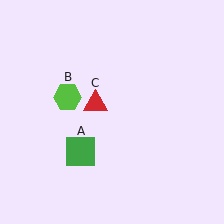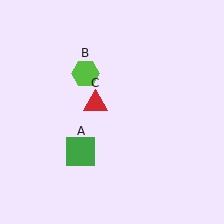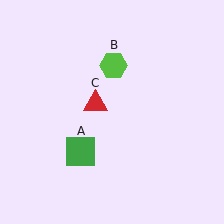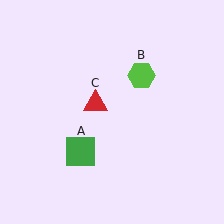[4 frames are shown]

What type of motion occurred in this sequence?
The lime hexagon (object B) rotated clockwise around the center of the scene.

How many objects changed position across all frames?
1 object changed position: lime hexagon (object B).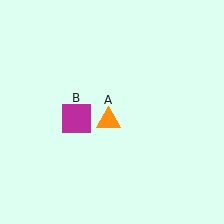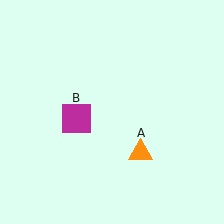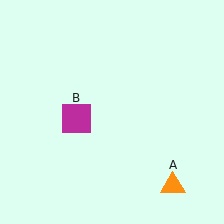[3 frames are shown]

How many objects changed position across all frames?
1 object changed position: orange triangle (object A).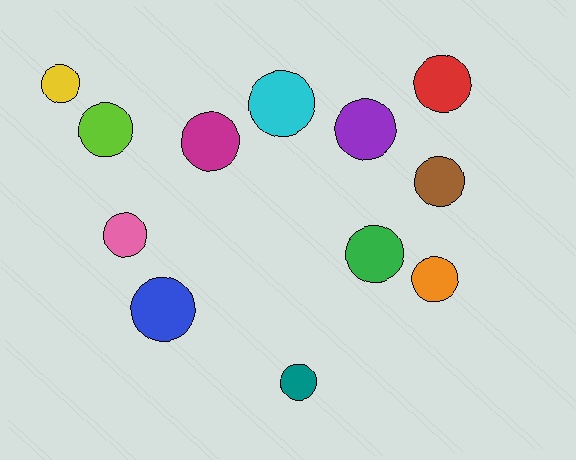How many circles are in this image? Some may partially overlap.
There are 12 circles.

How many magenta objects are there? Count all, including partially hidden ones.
There is 1 magenta object.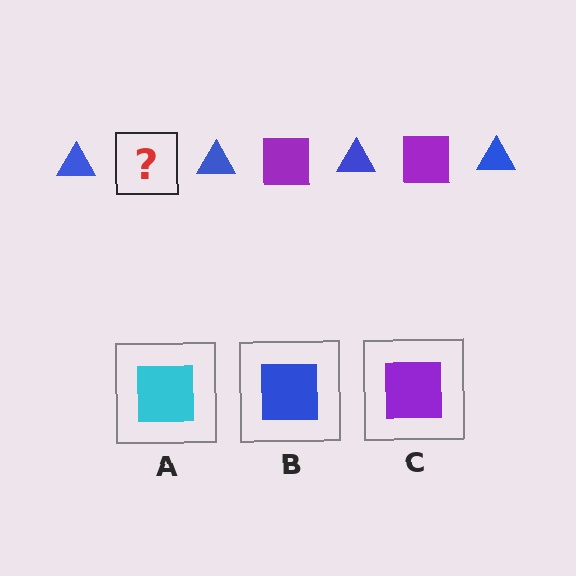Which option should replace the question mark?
Option C.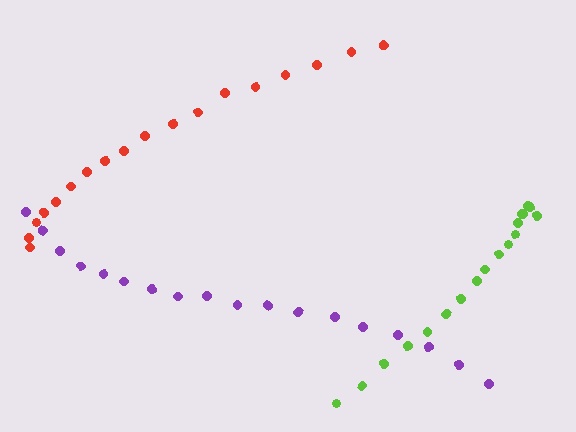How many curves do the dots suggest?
There are 3 distinct paths.